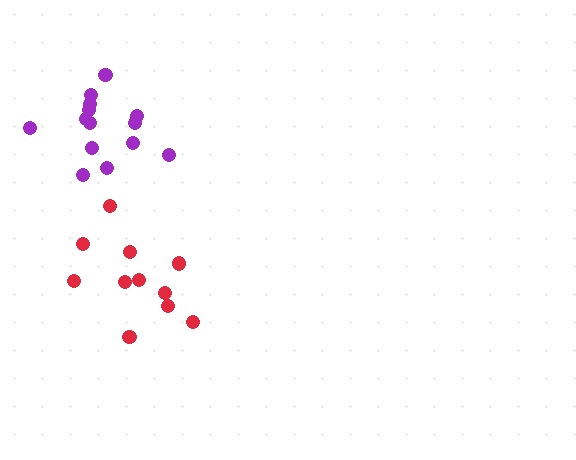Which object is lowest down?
The red cluster is bottommost.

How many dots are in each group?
Group 1: 14 dots, Group 2: 11 dots (25 total).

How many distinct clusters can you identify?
There are 2 distinct clusters.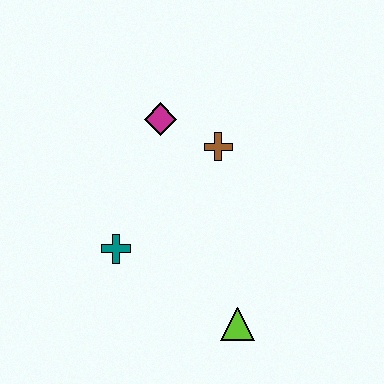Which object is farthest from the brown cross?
The lime triangle is farthest from the brown cross.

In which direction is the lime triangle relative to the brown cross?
The lime triangle is below the brown cross.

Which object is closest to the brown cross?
The magenta diamond is closest to the brown cross.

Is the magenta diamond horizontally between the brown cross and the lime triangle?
No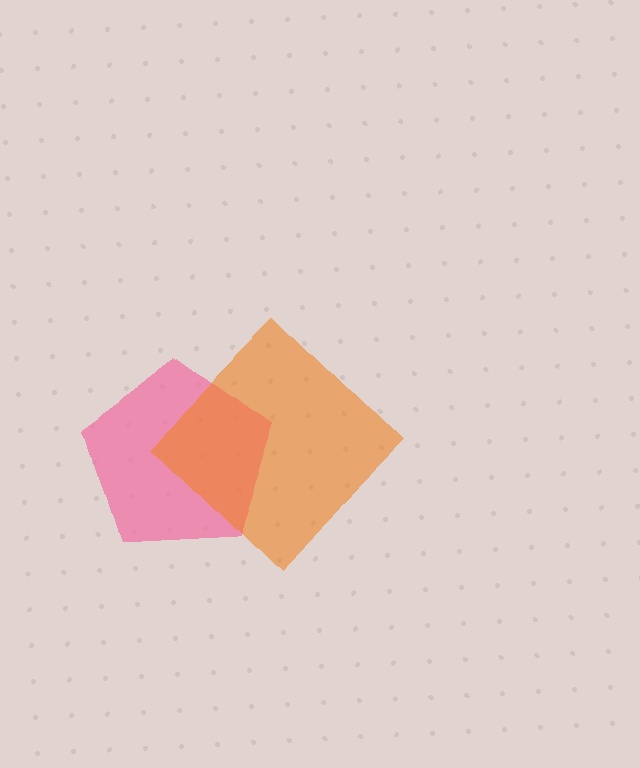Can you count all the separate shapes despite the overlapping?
Yes, there are 2 separate shapes.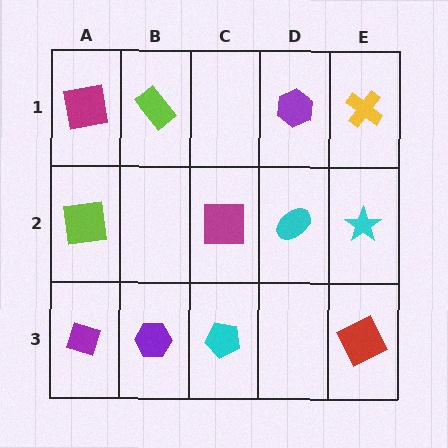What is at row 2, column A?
A lime square.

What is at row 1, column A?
A magenta square.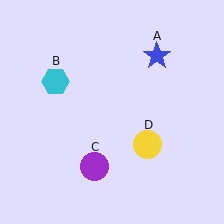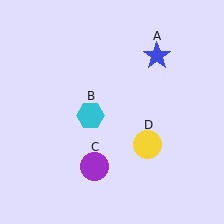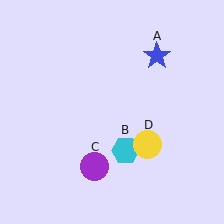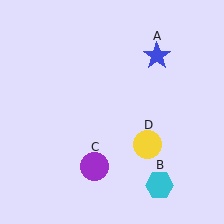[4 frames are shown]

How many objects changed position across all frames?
1 object changed position: cyan hexagon (object B).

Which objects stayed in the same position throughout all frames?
Blue star (object A) and purple circle (object C) and yellow circle (object D) remained stationary.